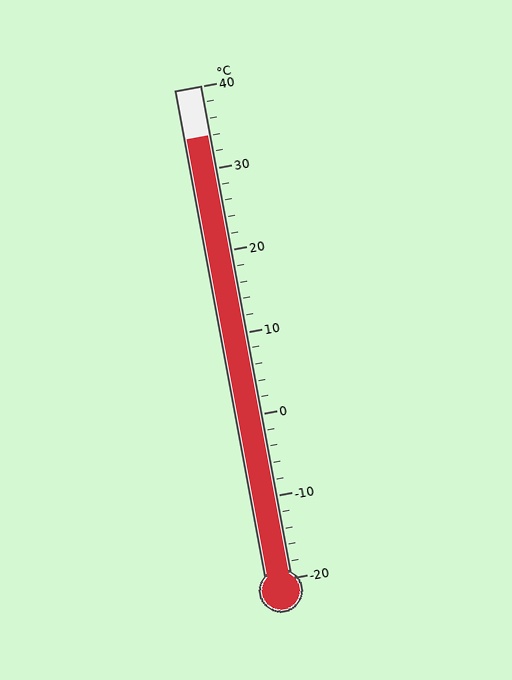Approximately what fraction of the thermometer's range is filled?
The thermometer is filled to approximately 90% of its range.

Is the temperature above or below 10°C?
The temperature is above 10°C.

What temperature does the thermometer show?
The thermometer shows approximately 34°C.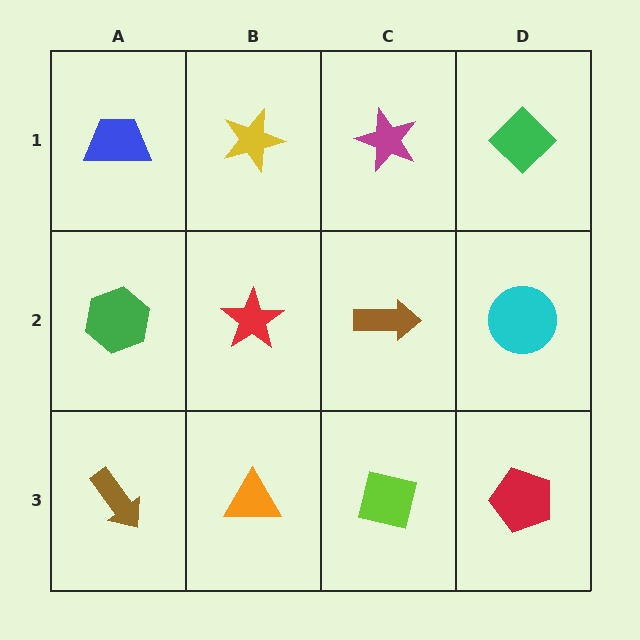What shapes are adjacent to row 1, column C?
A brown arrow (row 2, column C), a yellow star (row 1, column B), a green diamond (row 1, column D).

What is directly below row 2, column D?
A red pentagon.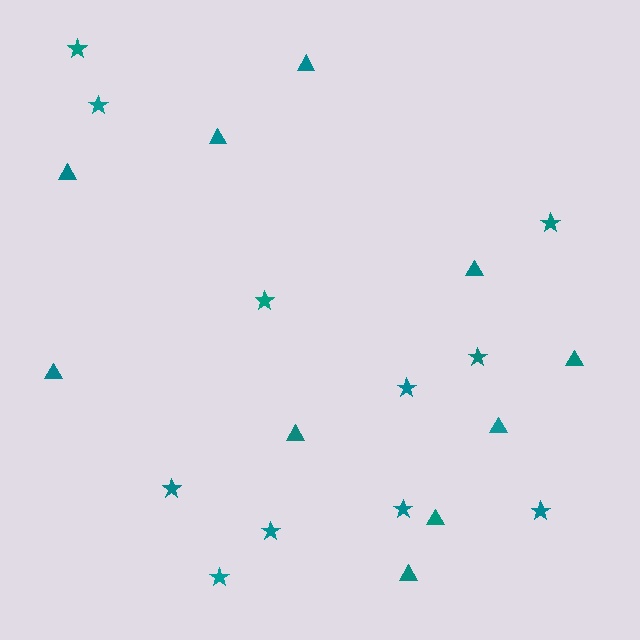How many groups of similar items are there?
There are 2 groups: one group of stars (11) and one group of triangles (10).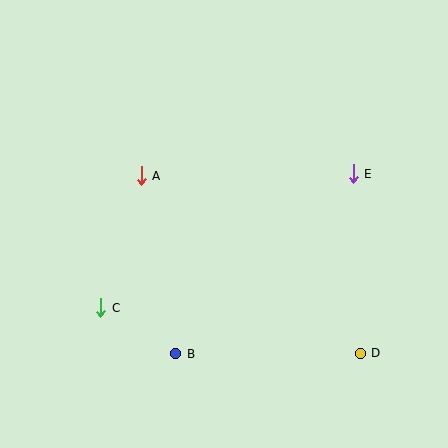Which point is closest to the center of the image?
Point A at (141, 176) is closest to the center.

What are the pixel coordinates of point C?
Point C is at (101, 308).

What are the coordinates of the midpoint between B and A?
The midpoint between B and A is at (158, 265).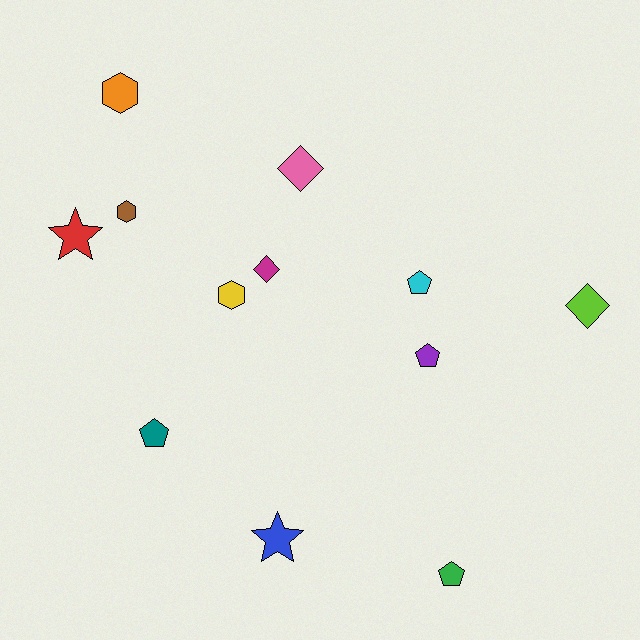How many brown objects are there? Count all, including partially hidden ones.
There is 1 brown object.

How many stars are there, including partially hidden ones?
There are 2 stars.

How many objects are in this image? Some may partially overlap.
There are 12 objects.